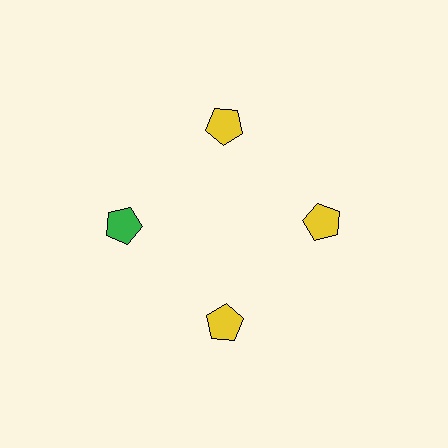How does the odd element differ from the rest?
It has a different color: green instead of yellow.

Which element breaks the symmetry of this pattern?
The green pentagon at roughly the 9 o'clock position breaks the symmetry. All other shapes are yellow pentagons.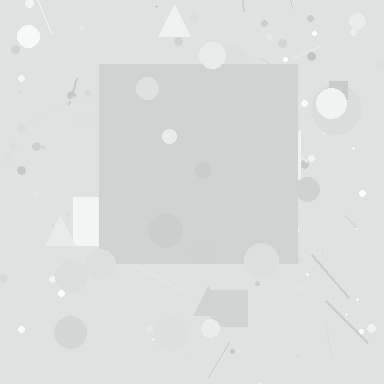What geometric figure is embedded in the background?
A square is embedded in the background.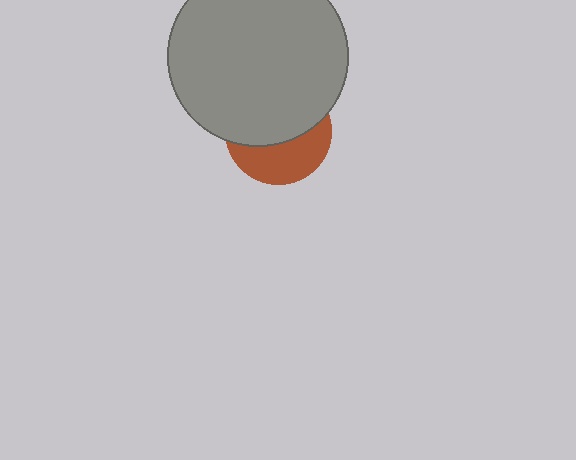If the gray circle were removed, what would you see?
You would see the complete brown circle.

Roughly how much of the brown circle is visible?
A small part of it is visible (roughly 41%).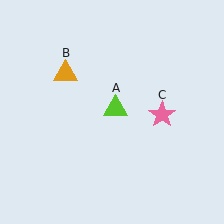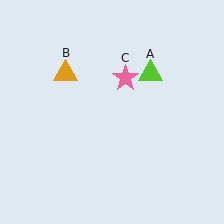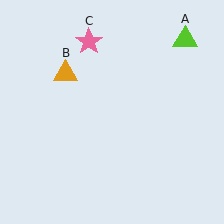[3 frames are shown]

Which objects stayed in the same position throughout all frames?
Orange triangle (object B) remained stationary.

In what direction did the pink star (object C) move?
The pink star (object C) moved up and to the left.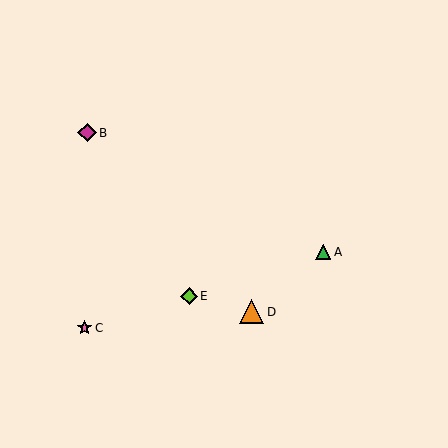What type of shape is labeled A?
Shape A is a green triangle.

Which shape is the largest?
The orange triangle (labeled D) is the largest.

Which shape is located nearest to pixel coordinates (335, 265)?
The green triangle (labeled A) at (323, 252) is nearest to that location.